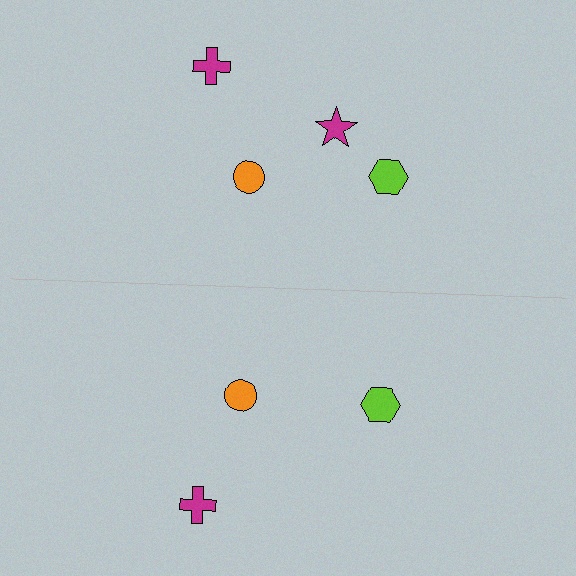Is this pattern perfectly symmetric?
No, the pattern is not perfectly symmetric. A magenta star is missing from the bottom side.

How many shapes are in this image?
There are 7 shapes in this image.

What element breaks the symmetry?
A magenta star is missing from the bottom side.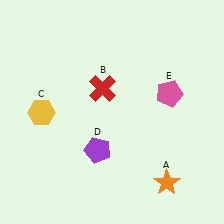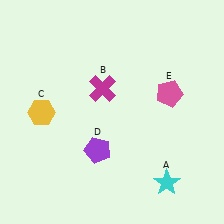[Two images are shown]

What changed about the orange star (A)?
In Image 1, A is orange. In Image 2, it changed to cyan.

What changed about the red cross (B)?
In Image 1, B is red. In Image 2, it changed to magenta.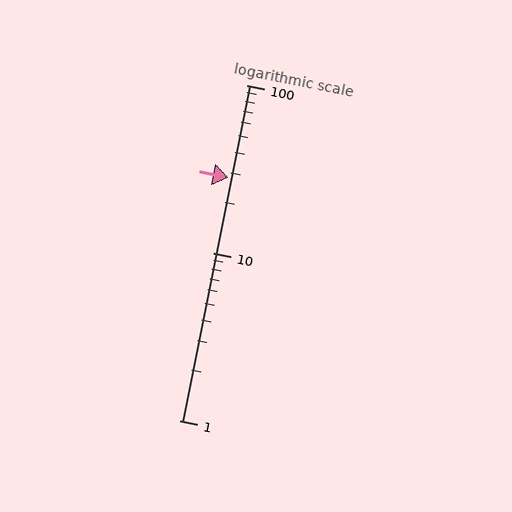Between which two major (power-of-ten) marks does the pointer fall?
The pointer is between 10 and 100.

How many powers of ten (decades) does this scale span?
The scale spans 2 decades, from 1 to 100.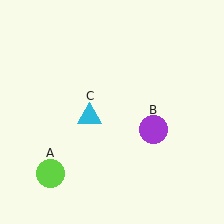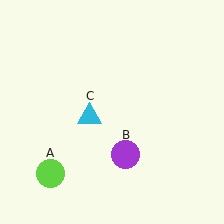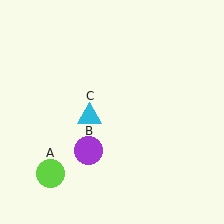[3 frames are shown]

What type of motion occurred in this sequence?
The purple circle (object B) rotated clockwise around the center of the scene.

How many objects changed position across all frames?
1 object changed position: purple circle (object B).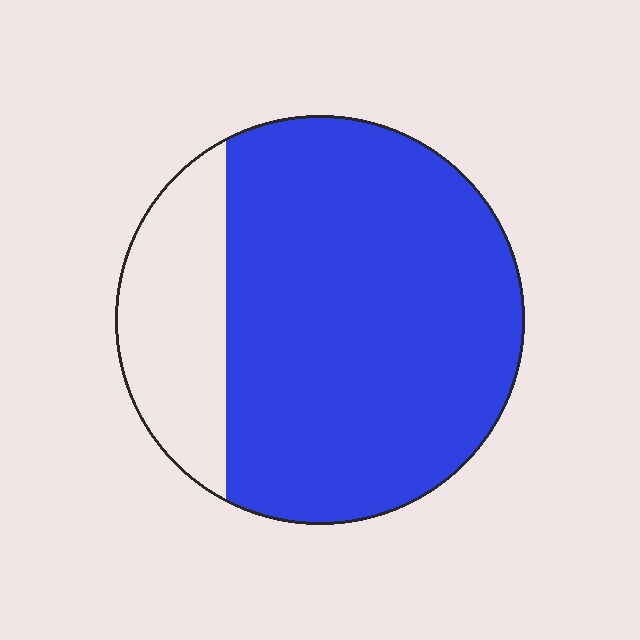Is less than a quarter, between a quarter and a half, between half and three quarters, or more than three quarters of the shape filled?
More than three quarters.